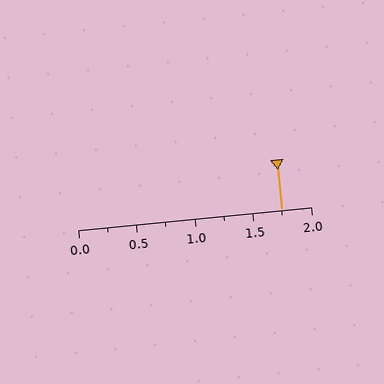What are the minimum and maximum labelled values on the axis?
The axis runs from 0.0 to 2.0.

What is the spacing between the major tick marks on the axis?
The major ticks are spaced 0.5 apart.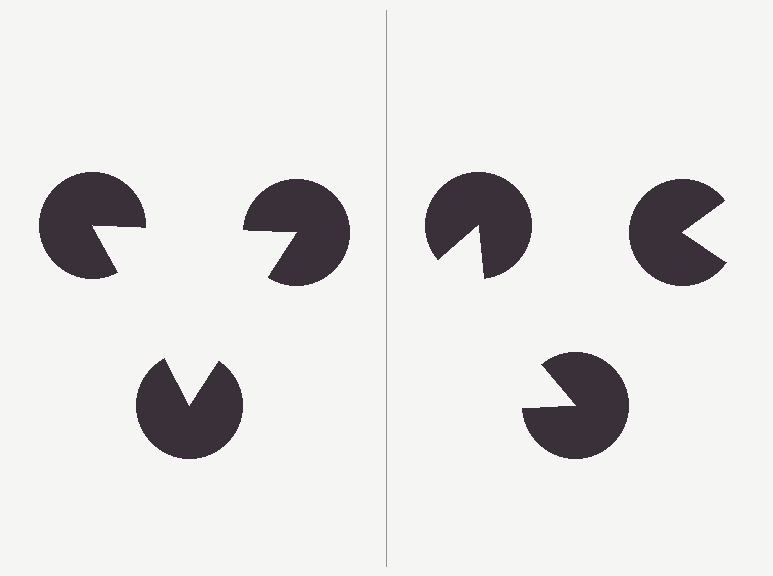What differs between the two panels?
The pac-man discs are positioned identically on both sides; only the wedge orientations differ. On the left they align to a triangle; on the right they are misaligned.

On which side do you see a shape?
An illusory triangle appears on the left side. On the right side the wedge cuts are rotated, so no coherent shape forms.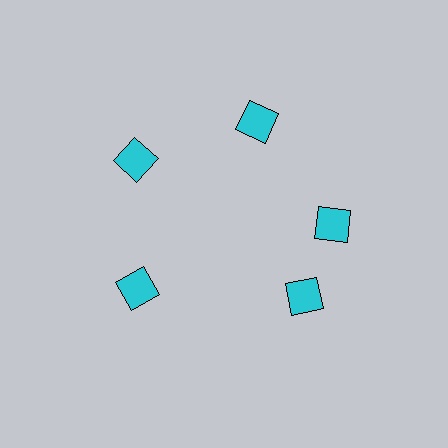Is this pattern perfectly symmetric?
No. The 5 cyan diamonds are arranged in a ring, but one element near the 5 o'clock position is rotated out of alignment along the ring, breaking the 5-fold rotational symmetry.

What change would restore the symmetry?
The symmetry would be restored by rotating it back into even spacing with its neighbors so that all 5 diamonds sit at equal angles and equal distance from the center.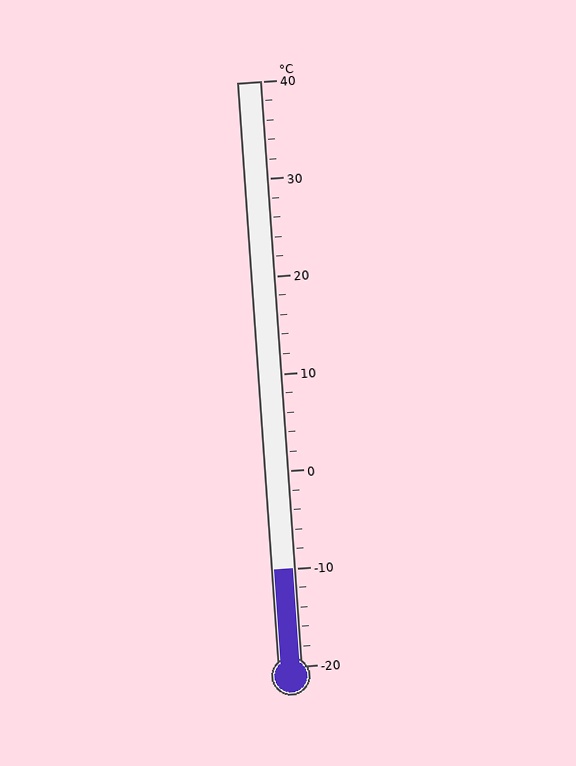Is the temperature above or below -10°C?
The temperature is at -10°C.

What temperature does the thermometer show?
The thermometer shows approximately -10°C.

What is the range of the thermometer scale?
The thermometer scale ranges from -20°C to 40°C.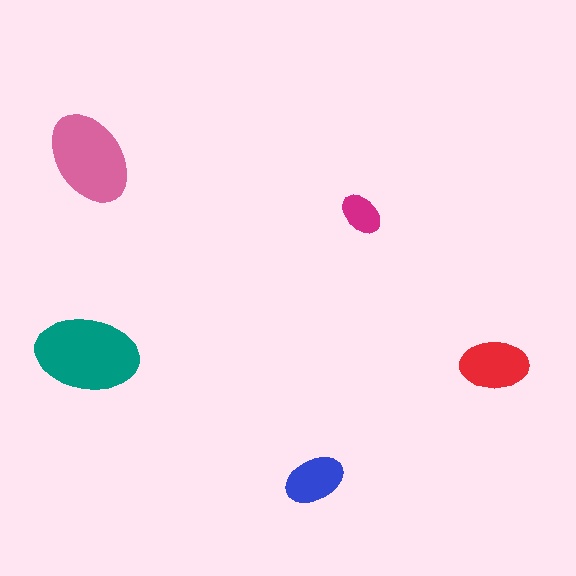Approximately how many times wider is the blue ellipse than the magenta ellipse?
About 1.5 times wider.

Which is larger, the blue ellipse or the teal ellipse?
The teal one.